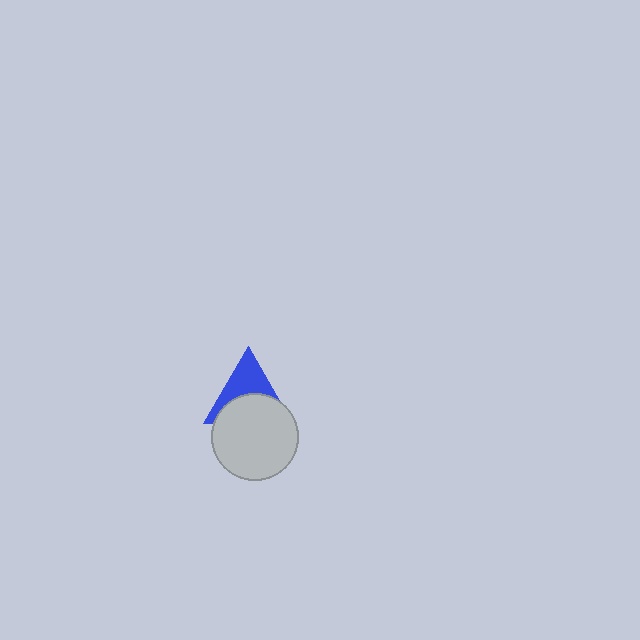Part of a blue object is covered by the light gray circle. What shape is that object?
It is a triangle.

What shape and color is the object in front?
The object in front is a light gray circle.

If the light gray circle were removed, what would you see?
You would see the complete blue triangle.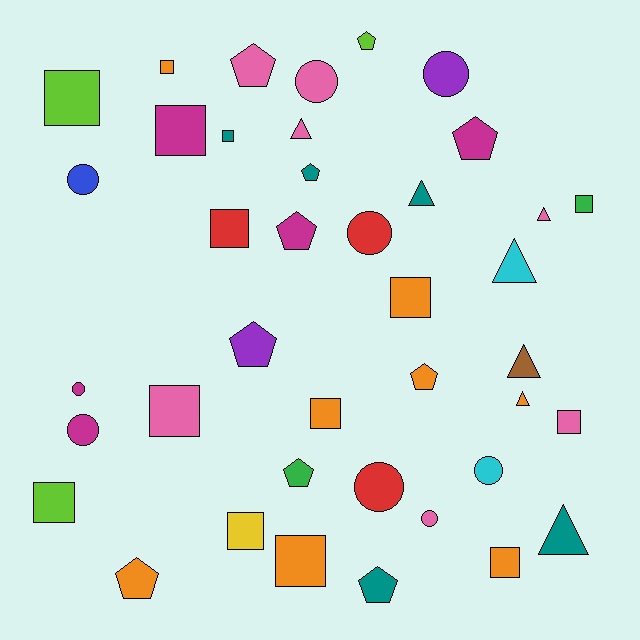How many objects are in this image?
There are 40 objects.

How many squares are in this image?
There are 14 squares.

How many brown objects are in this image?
There is 1 brown object.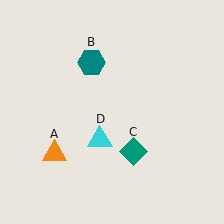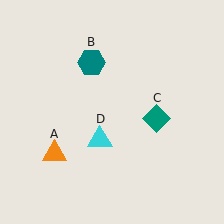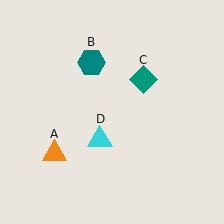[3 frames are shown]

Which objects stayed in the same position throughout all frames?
Orange triangle (object A) and teal hexagon (object B) and cyan triangle (object D) remained stationary.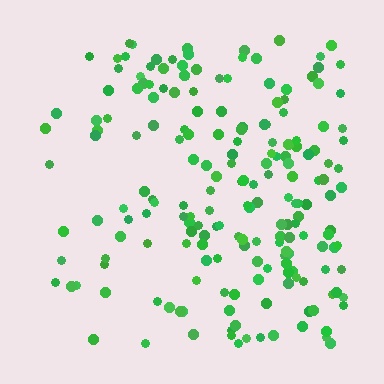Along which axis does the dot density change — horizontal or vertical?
Horizontal.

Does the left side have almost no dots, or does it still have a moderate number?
Still a moderate number, just noticeably fewer than the right.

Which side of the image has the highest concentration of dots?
The right.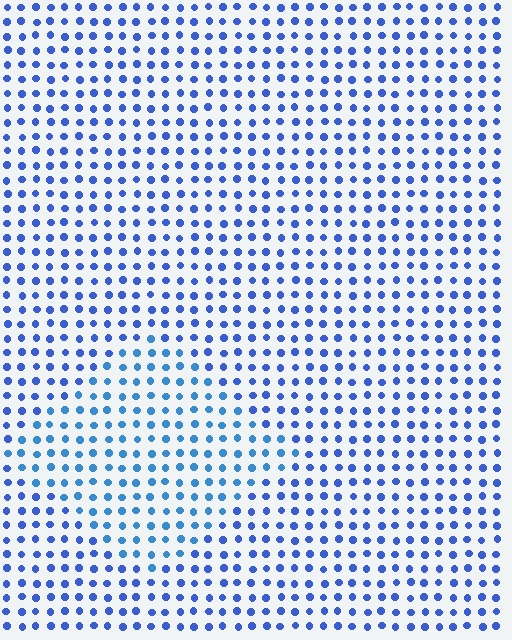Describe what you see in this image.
The image is filled with small blue elements in a uniform arrangement. A diamond-shaped region is visible where the elements are tinted to a slightly different hue, forming a subtle color boundary.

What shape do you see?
I see a diamond.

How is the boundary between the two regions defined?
The boundary is defined purely by a slight shift in hue (about 19 degrees). Spacing, size, and orientation are identical on both sides.